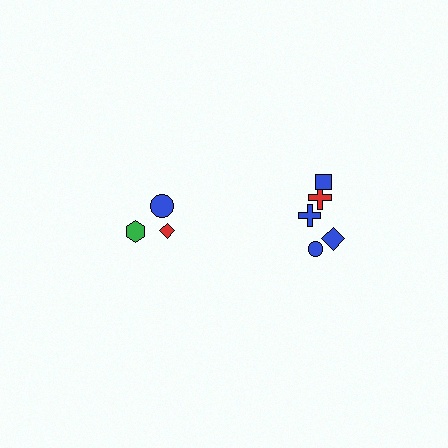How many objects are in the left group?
There are 3 objects.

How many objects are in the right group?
There are 5 objects.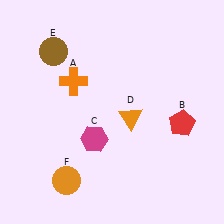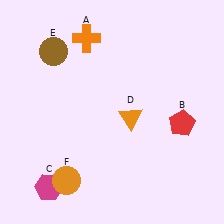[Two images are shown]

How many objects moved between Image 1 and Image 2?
2 objects moved between the two images.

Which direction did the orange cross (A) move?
The orange cross (A) moved up.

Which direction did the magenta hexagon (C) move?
The magenta hexagon (C) moved down.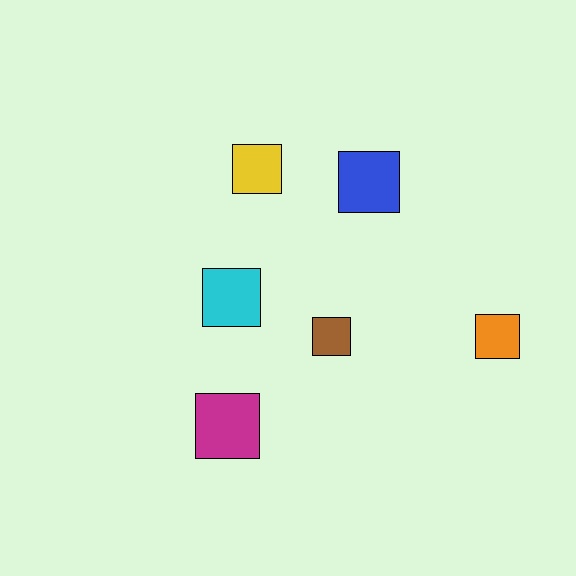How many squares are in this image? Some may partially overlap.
There are 6 squares.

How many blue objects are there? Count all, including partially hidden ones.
There is 1 blue object.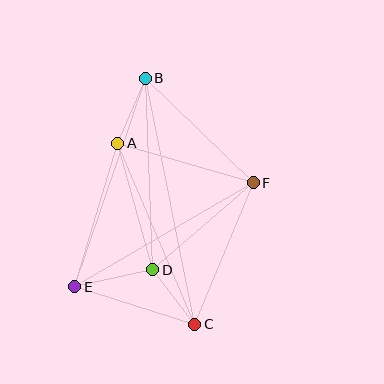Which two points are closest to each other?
Points C and D are closest to each other.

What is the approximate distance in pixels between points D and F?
The distance between D and F is approximately 133 pixels.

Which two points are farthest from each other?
Points B and C are farthest from each other.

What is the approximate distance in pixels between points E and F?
The distance between E and F is approximately 207 pixels.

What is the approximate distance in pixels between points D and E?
The distance between D and E is approximately 80 pixels.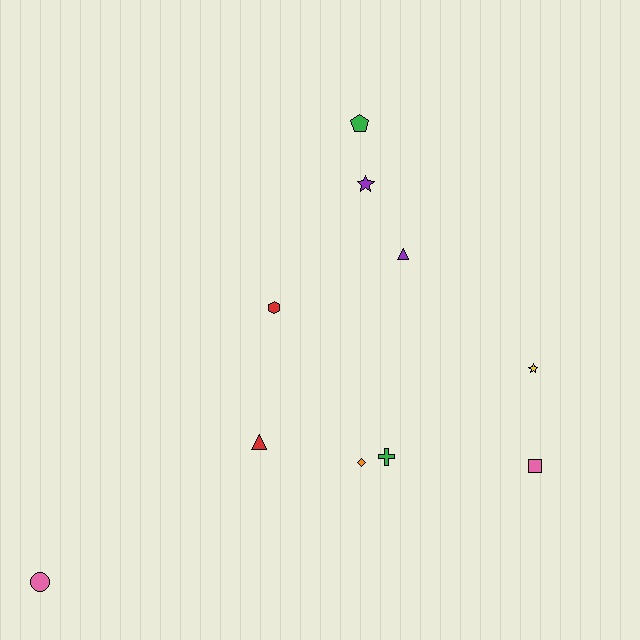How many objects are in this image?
There are 10 objects.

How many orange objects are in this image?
There is 1 orange object.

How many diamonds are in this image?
There is 1 diamond.